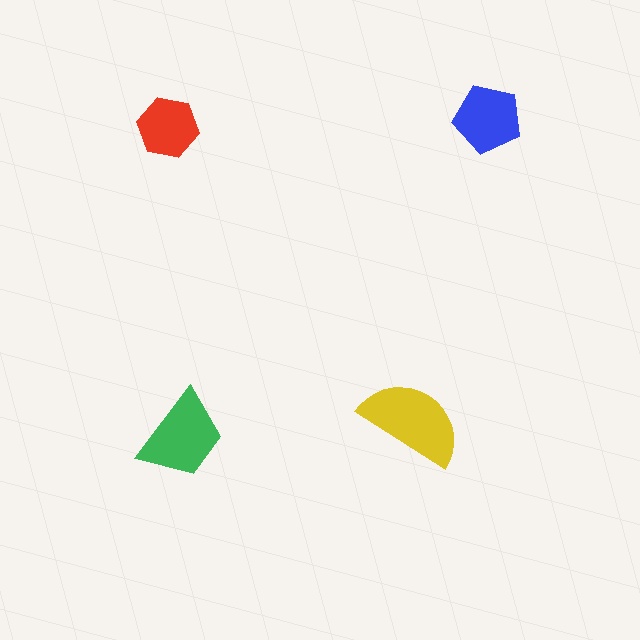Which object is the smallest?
The red hexagon.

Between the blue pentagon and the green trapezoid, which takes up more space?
The green trapezoid.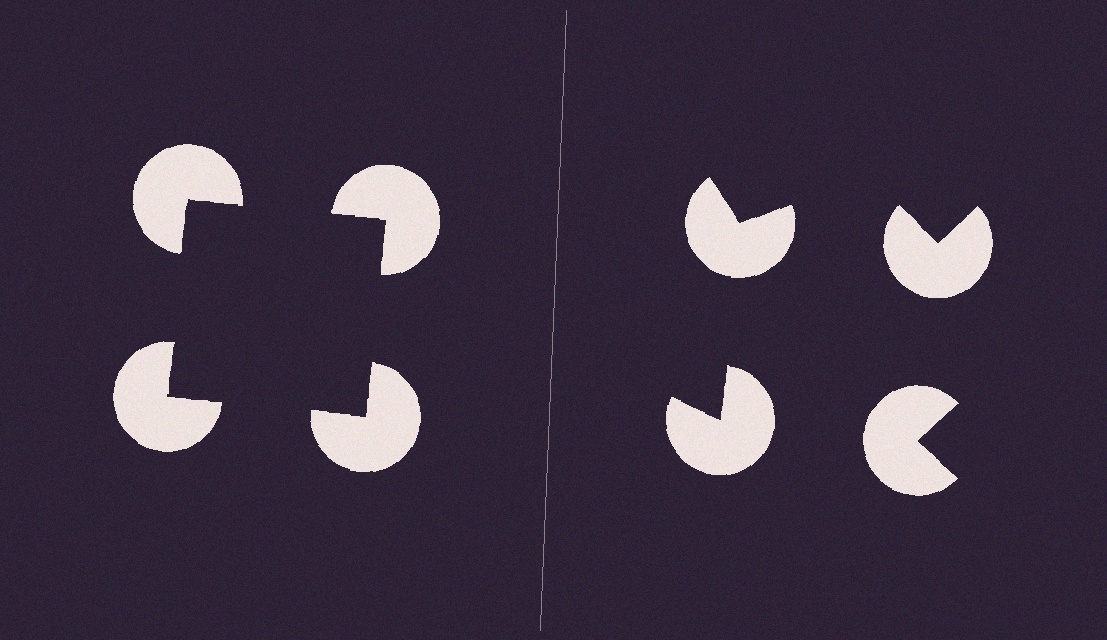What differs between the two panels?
The pac-man discs are positioned identically on both sides; only the wedge orientations differ. On the left they align to a square; on the right they are misaligned.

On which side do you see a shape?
An illusory square appears on the left side. On the right side the wedge cuts are rotated, so no coherent shape forms.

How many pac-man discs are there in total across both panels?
8 — 4 on each side.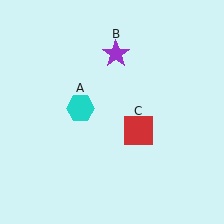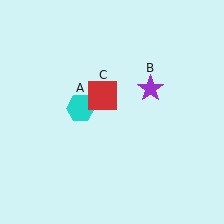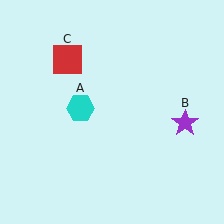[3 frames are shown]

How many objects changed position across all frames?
2 objects changed position: purple star (object B), red square (object C).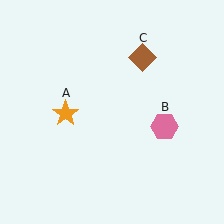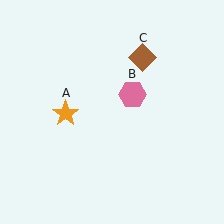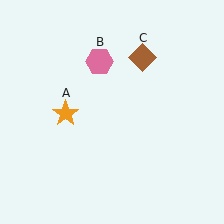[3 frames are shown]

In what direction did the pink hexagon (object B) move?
The pink hexagon (object B) moved up and to the left.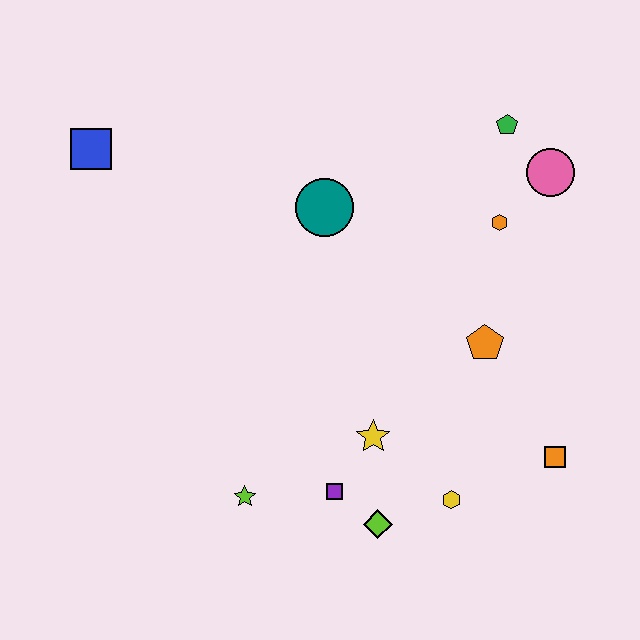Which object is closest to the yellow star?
The purple square is closest to the yellow star.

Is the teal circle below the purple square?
No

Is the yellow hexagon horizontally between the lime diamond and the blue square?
No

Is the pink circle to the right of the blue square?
Yes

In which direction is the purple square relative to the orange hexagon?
The purple square is below the orange hexagon.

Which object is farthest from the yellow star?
The blue square is farthest from the yellow star.